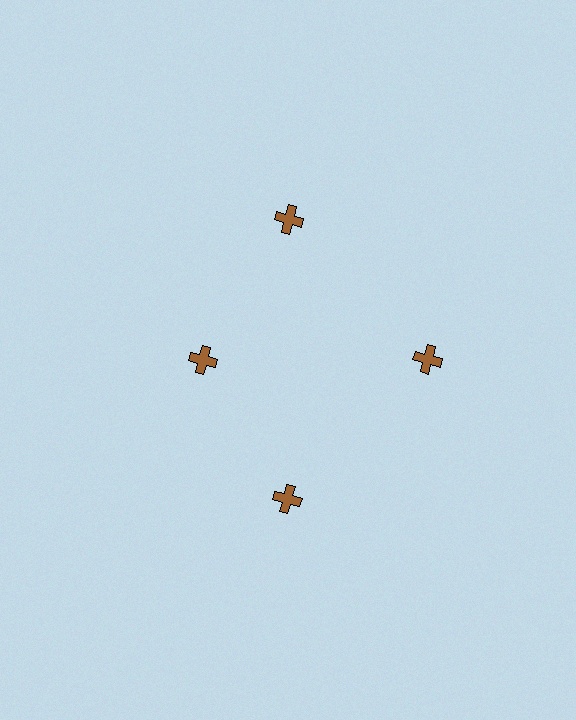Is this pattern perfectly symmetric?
No. The 4 brown crosses are arranged in a ring, but one element near the 9 o'clock position is pulled inward toward the center, breaking the 4-fold rotational symmetry.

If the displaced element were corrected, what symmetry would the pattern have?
It would have 4-fold rotational symmetry — the pattern would map onto itself every 90 degrees.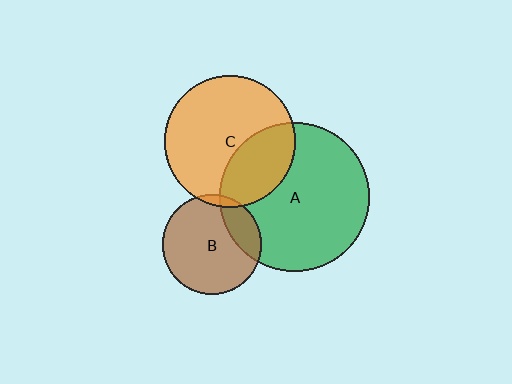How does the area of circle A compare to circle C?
Approximately 1.3 times.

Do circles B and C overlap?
Yes.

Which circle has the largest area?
Circle A (green).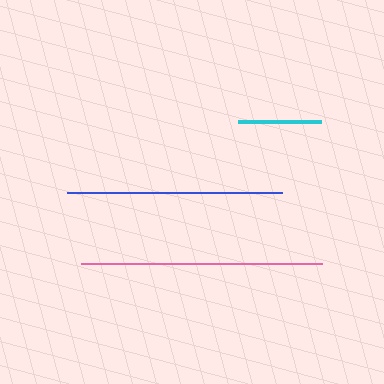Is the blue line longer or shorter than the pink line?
The pink line is longer than the blue line.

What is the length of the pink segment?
The pink segment is approximately 242 pixels long.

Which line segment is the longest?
The pink line is the longest at approximately 242 pixels.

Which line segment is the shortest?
The cyan line is the shortest at approximately 82 pixels.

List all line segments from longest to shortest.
From longest to shortest: pink, blue, cyan.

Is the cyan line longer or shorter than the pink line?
The pink line is longer than the cyan line.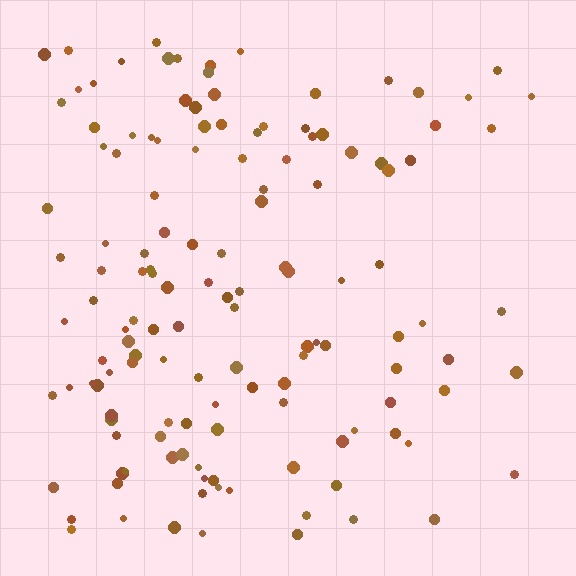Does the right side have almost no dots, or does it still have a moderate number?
Still a moderate number, just noticeably fewer than the left.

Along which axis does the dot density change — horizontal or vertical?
Horizontal.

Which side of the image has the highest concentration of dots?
The left.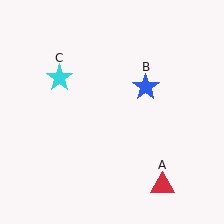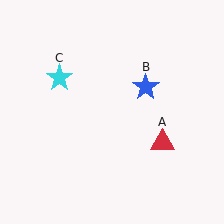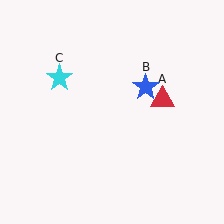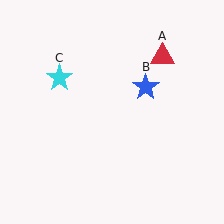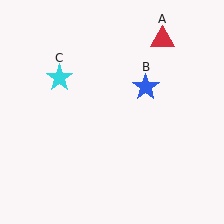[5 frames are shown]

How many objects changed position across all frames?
1 object changed position: red triangle (object A).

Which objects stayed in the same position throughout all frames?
Blue star (object B) and cyan star (object C) remained stationary.